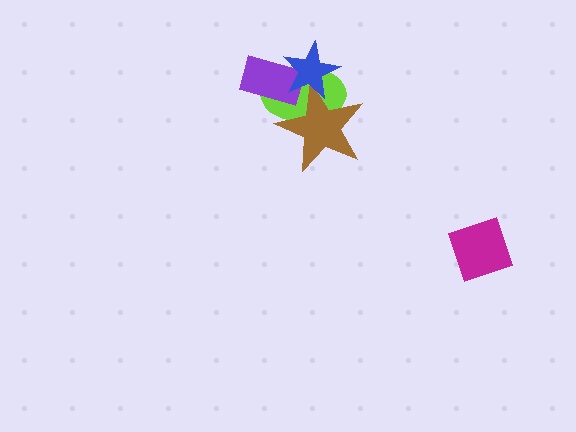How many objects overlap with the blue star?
3 objects overlap with the blue star.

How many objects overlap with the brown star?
3 objects overlap with the brown star.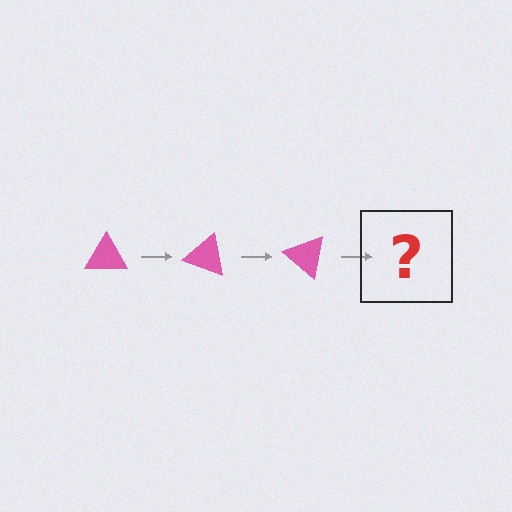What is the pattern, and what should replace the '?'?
The pattern is that the triangle rotates 20 degrees each step. The '?' should be a pink triangle rotated 60 degrees.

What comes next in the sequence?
The next element should be a pink triangle rotated 60 degrees.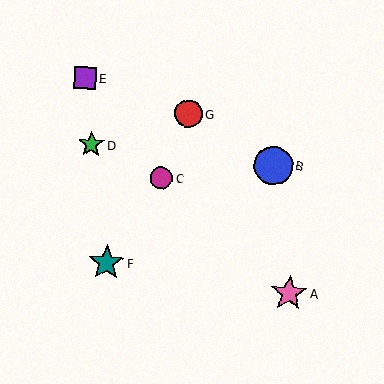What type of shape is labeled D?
Shape D is a green star.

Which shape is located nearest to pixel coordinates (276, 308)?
The pink star (labeled A) at (289, 293) is nearest to that location.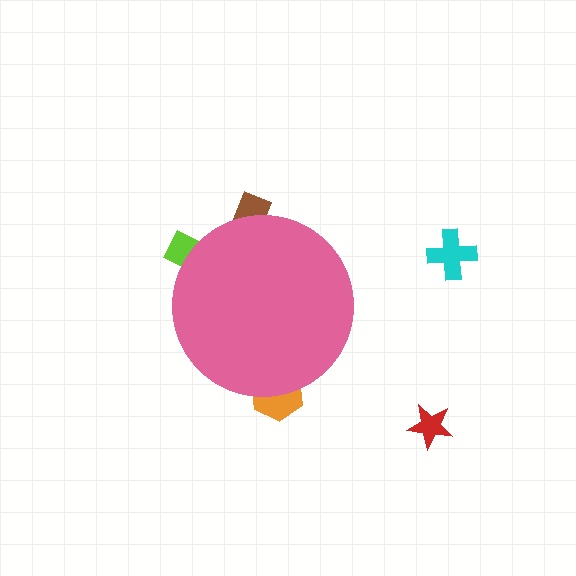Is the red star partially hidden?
No, the red star is fully visible.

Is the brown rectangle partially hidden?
Yes, the brown rectangle is partially hidden behind the pink circle.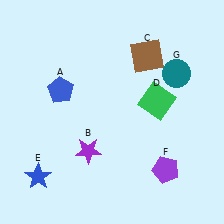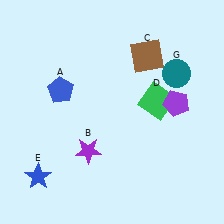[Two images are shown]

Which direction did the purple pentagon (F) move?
The purple pentagon (F) moved up.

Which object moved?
The purple pentagon (F) moved up.